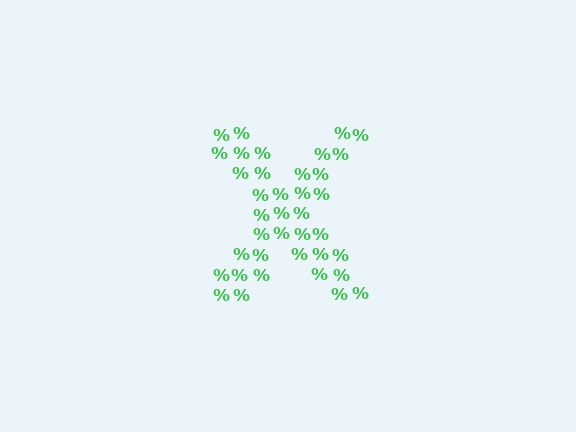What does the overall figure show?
The overall figure shows the letter X.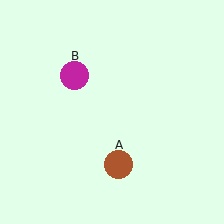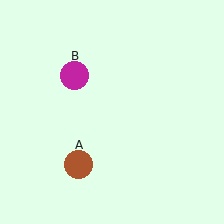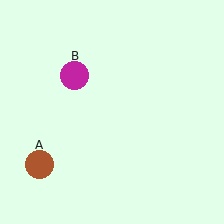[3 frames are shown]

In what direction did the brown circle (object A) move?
The brown circle (object A) moved left.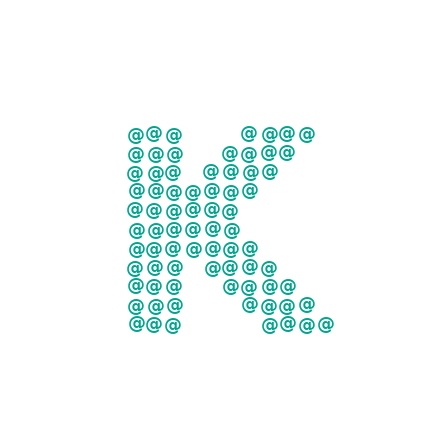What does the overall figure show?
The overall figure shows the letter K.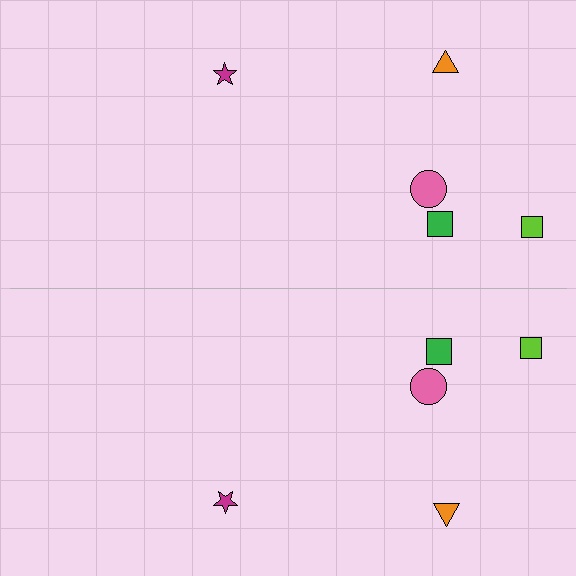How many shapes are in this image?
There are 10 shapes in this image.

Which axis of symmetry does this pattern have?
The pattern has a horizontal axis of symmetry running through the center of the image.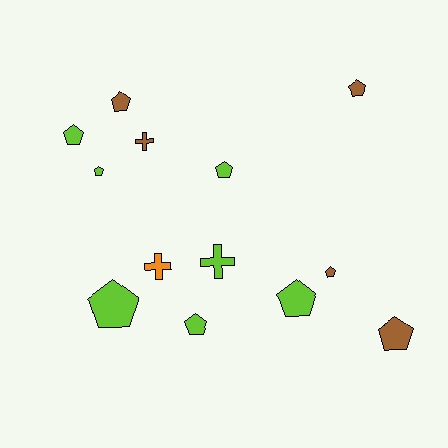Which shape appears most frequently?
Pentagon, with 10 objects.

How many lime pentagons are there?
There are 6 lime pentagons.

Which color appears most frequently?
Lime, with 7 objects.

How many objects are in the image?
There are 13 objects.